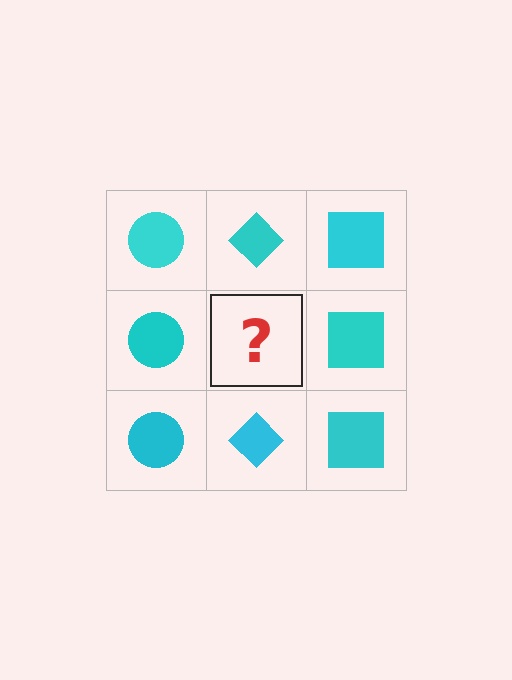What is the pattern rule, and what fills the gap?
The rule is that each column has a consistent shape. The gap should be filled with a cyan diamond.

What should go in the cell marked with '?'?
The missing cell should contain a cyan diamond.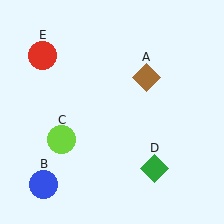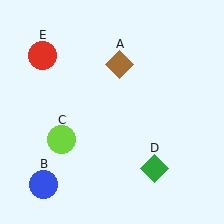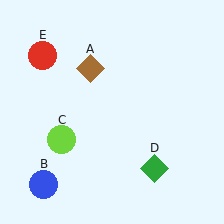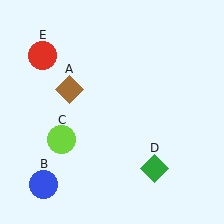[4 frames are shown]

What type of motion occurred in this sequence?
The brown diamond (object A) rotated counterclockwise around the center of the scene.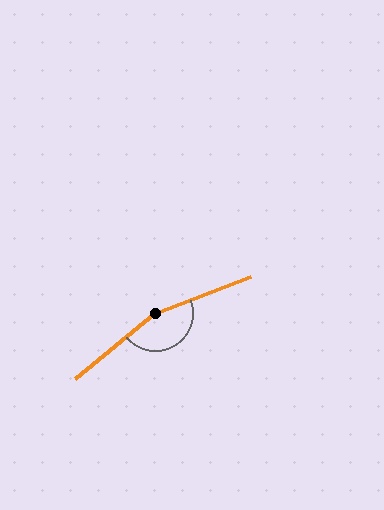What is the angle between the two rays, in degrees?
Approximately 162 degrees.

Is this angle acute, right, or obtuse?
It is obtuse.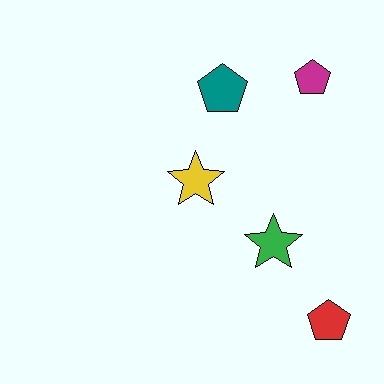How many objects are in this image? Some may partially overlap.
There are 5 objects.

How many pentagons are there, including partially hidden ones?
There are 3 pentagons.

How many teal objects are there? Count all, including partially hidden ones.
There is 1 teal object.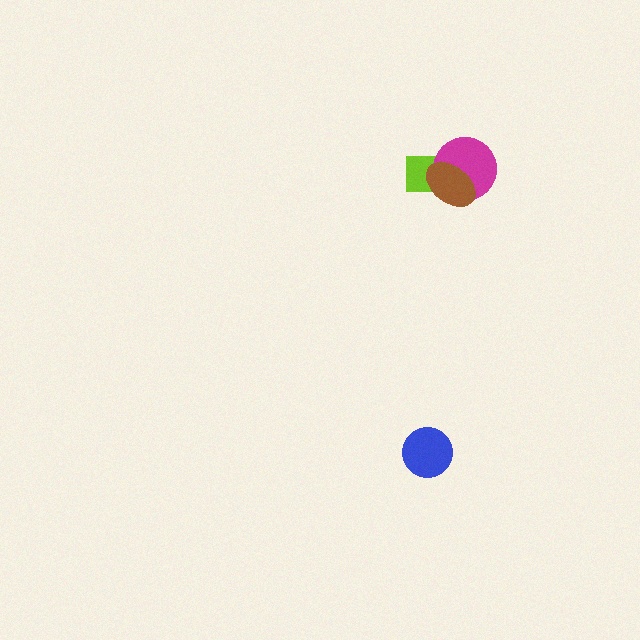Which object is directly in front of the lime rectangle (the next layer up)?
The magenta circle is directly in front of the lime rectangle.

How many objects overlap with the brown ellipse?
2 objects overlap with the brown ellipse.